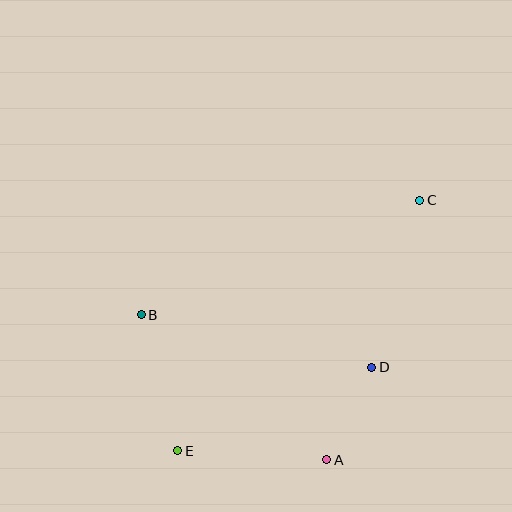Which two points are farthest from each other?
Points C and E are farthest from each other.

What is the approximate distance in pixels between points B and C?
The distance between B and C is approximately 301 pixels.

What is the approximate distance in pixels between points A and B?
The distance between A and B is approximately 235 pixels.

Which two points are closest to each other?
Points A and D are closest to each other.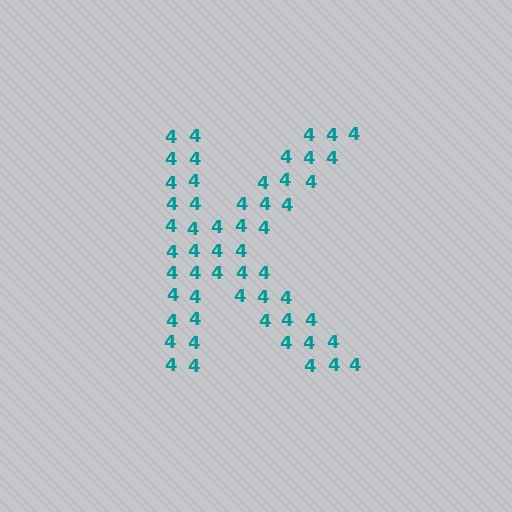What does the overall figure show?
The overall figure shows the letter K.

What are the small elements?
The small elements are digit 4's.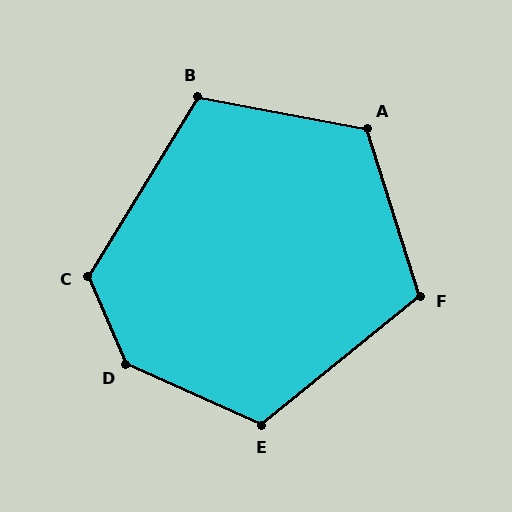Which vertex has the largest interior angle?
D, at approximately 138 degrees.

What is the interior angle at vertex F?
Approximately 111 degrees (obtuse).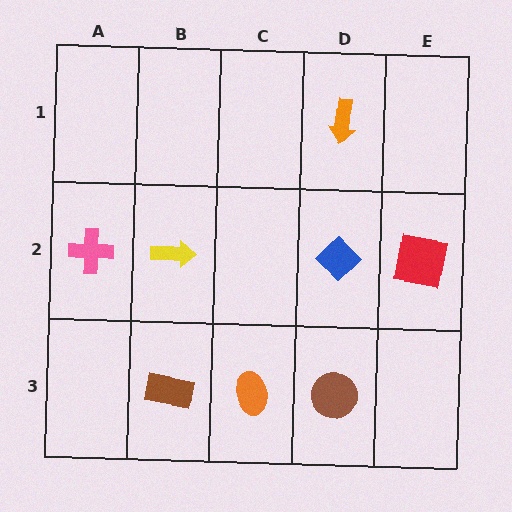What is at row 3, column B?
A brown rectangle.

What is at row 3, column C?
An orange ellipse.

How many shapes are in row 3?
3 shapes.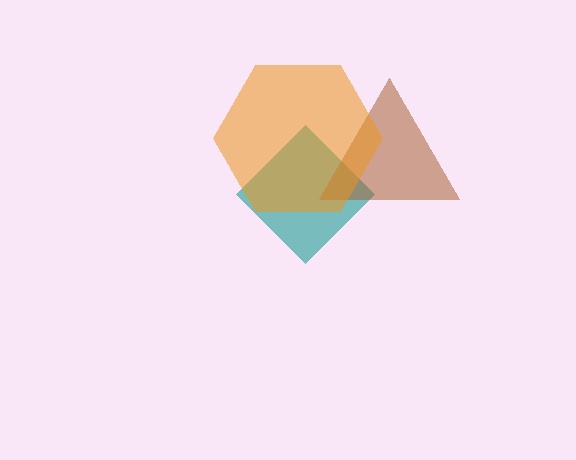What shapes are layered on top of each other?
The layered shapes are: a teal diamond, a brown triangle, an orange hexagon.